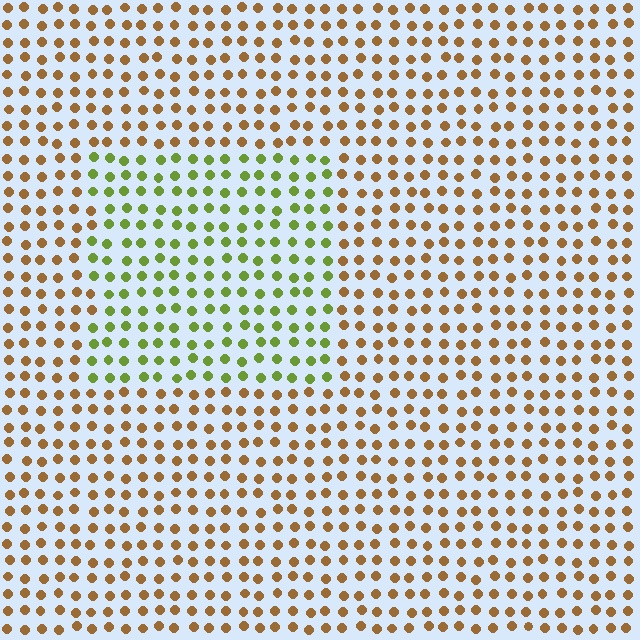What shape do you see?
I see a rectangle.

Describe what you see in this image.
The image is filled with small brown elements in a uniform arrangement. A rectangle-shaped region is visible where the elements are tinted to a slightly different hue, forming a subtle color boundary.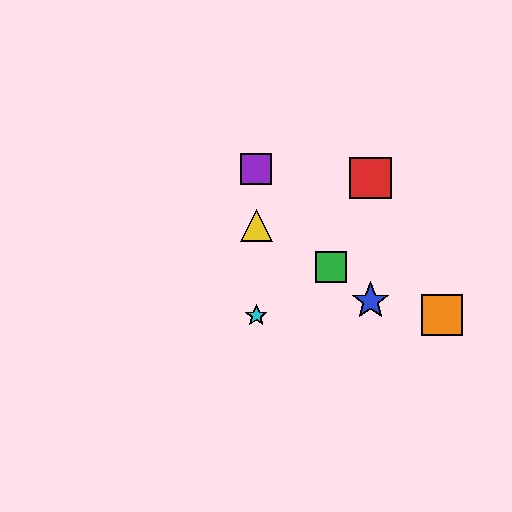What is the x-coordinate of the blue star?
The blue star is at x≈370.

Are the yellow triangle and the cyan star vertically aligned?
Yes, both are at x≈256.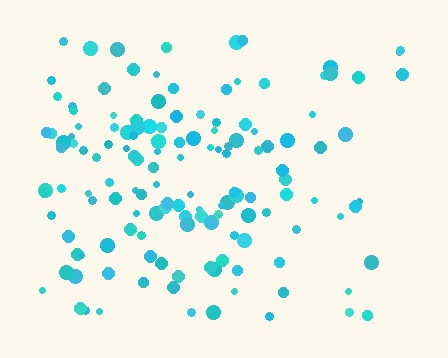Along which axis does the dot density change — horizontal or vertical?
Horizontal.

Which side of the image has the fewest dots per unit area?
The right.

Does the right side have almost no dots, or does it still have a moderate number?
Still a moderate number, just noticeably fewer than the left.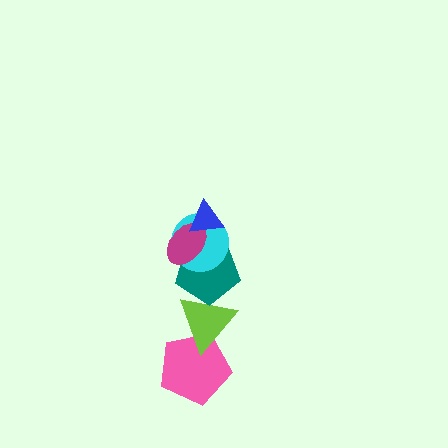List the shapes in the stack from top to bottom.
From top to bottom: the blue triangle, the magenta ellipse, the cyan circle, the teal pentagon, the lime triangle, the pink pentagon.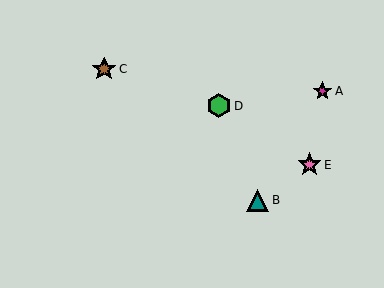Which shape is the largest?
The green hexagon (labeled D) is the largest.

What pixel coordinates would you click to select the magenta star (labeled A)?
Click at (322, 91) to select the magenta star A.